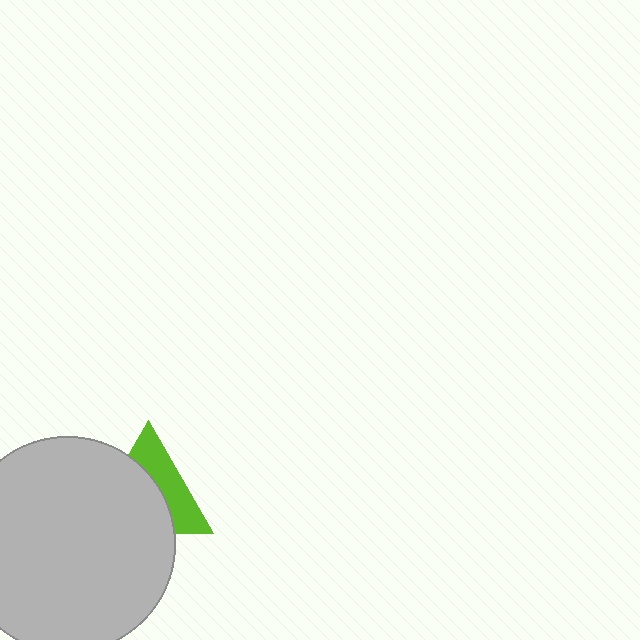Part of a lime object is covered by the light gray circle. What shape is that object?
It is a triangle.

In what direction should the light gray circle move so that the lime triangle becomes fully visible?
The light gray circle should move toward the lower-left. That is the shortest direction to clear the overlap and leave the lime triangle fully visible.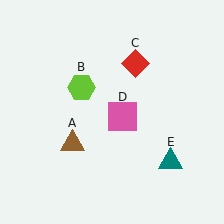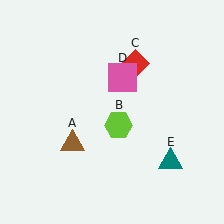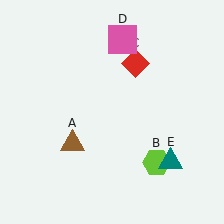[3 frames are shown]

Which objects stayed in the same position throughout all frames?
Brown triangle (object A) and red diamond (object C) and teal triangle (object E) remained stationary.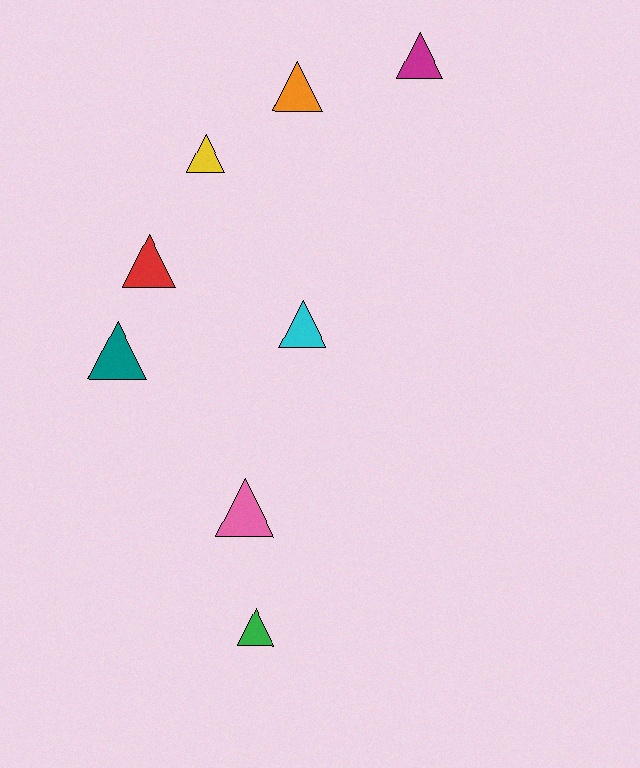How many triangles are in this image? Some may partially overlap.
There are 8 triangles.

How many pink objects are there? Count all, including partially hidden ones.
There is 1 pink object.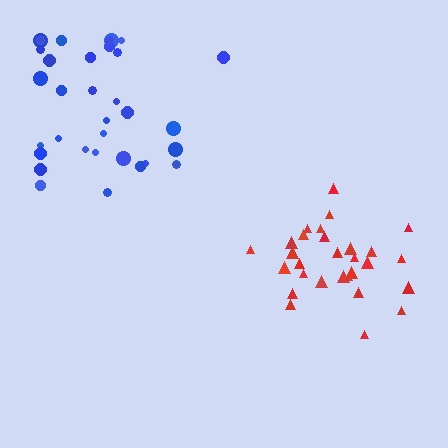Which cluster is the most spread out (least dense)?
Blue.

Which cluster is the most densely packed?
Red.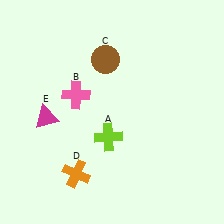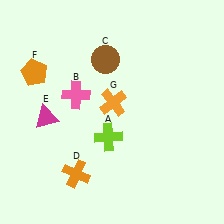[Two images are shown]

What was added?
An orange pentagon (F), an orange cross (G) were added in Image 2.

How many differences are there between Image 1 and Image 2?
There are 2 differences between the two images.